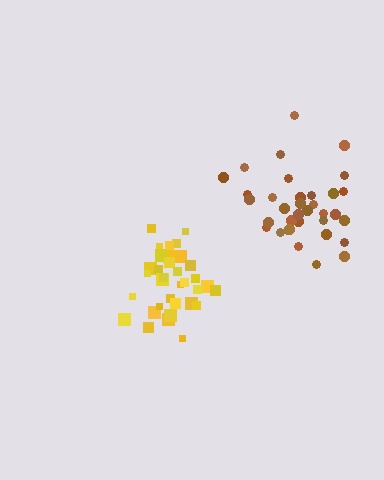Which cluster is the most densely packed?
Yellow.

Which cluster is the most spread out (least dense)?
Brown.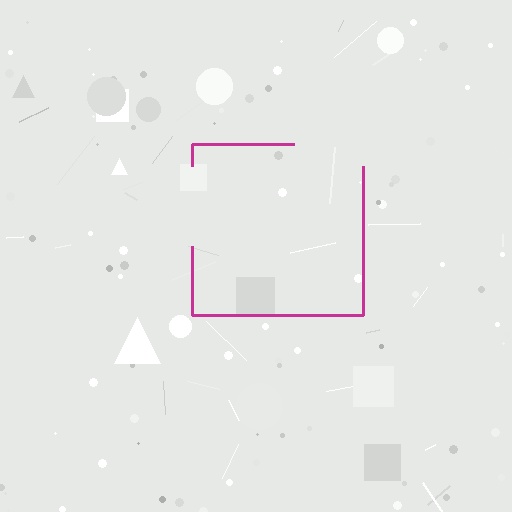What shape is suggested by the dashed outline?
The dashed outline suggests a square.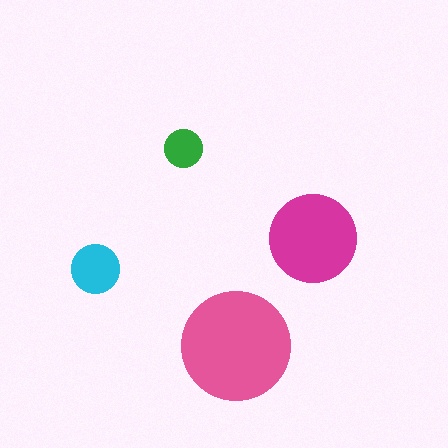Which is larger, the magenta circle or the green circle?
The magenta one.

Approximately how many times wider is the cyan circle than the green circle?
About 1.5 times wider.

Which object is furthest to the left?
The cyan circle is leftmost.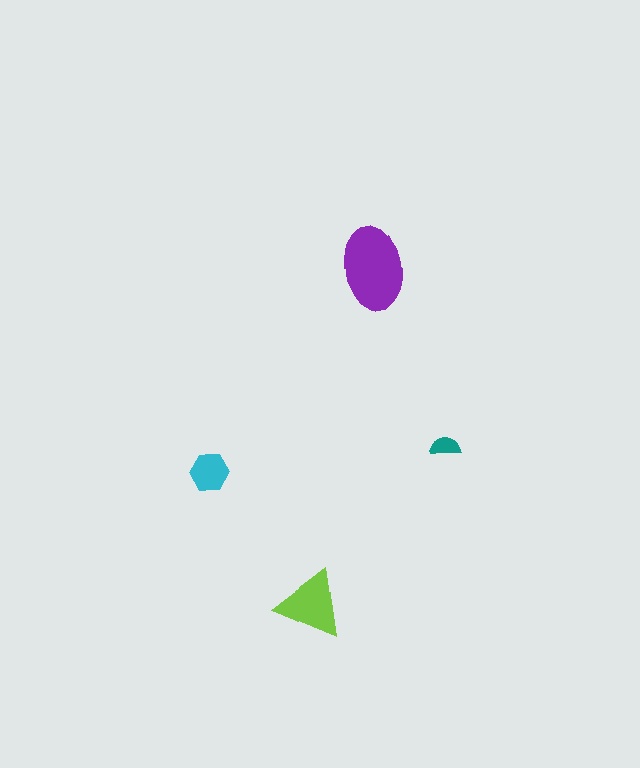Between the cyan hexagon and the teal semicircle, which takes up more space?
The cyan hexagon.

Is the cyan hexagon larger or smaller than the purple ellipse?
Smaller.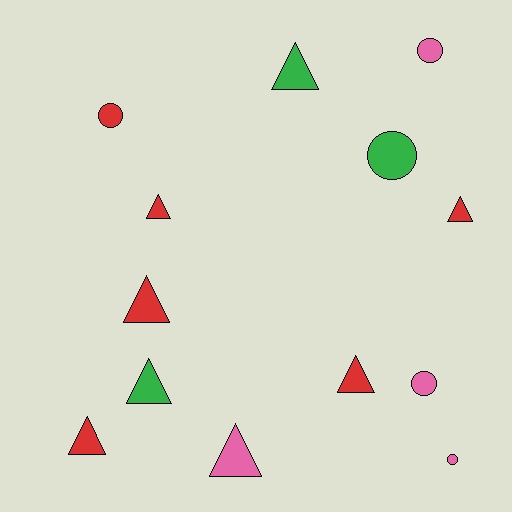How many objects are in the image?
There are 13 objects.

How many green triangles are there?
There are 2 green triangles.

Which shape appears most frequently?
Triangle, with 8 objects.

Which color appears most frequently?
Red, with 6 objects.